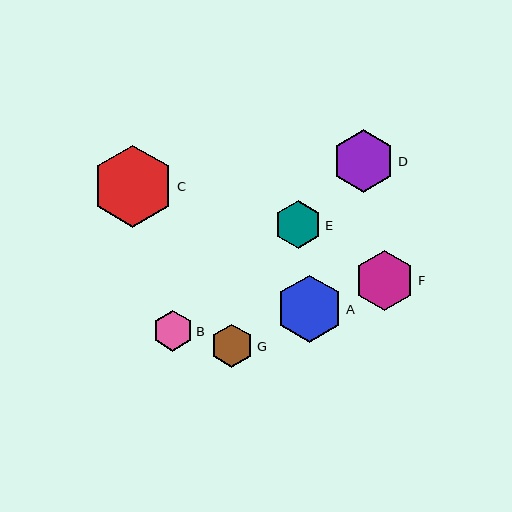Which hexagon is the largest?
Hexagon C is the largest with a size of approximately 82 pixels.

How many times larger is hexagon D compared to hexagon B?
Hexagon D is approximately 1.5 times the size of hexagon B.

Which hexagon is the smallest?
Hexagon B is the smallest with a size of approximately 40 pixels.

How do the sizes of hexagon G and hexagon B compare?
Hexagon G and hexagon B are approximately the same size.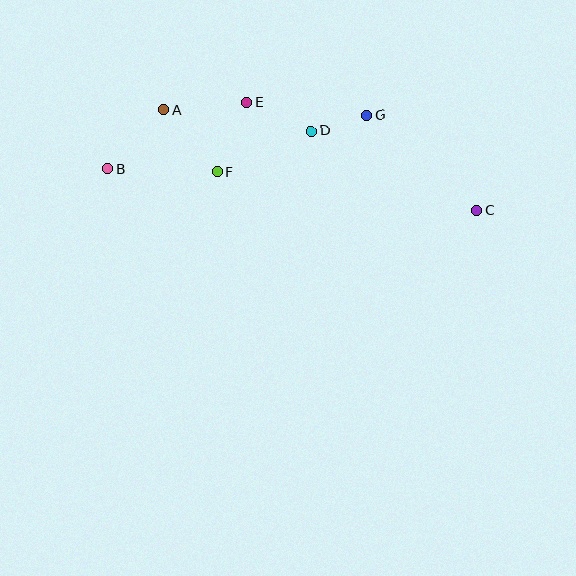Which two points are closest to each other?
Points D and G are closest to each other.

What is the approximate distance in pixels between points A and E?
The distance between A and E is approximately 83 pixels.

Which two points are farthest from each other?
Points B and C are farthest from each other.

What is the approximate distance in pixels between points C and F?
The distance between C and F is approximately 262 pixels.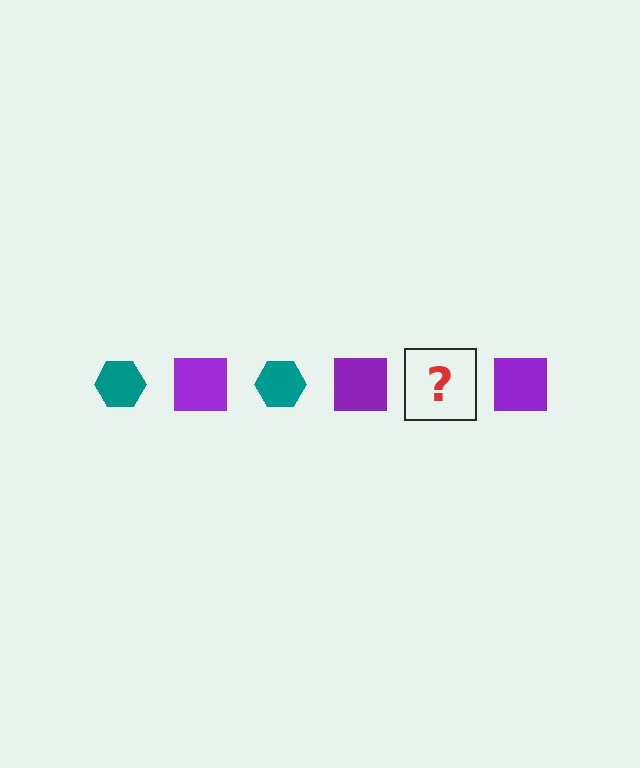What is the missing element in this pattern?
The missing element is a teal hexagon.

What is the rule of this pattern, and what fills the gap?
The rule is that the pattern alternates between teal hexagon and purple square. The gap should be filled with a teal hexagon.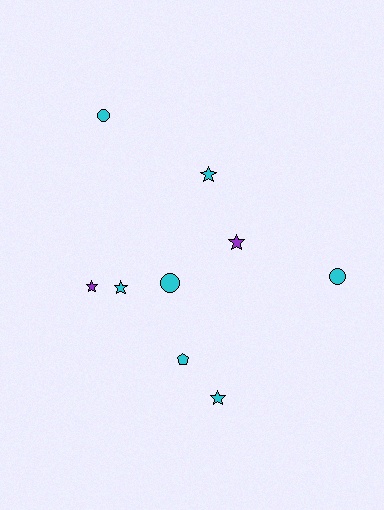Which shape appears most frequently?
Star, with 5 objects.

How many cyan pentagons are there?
There is 1 cyan pentagon.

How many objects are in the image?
There are 9 objects.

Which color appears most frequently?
Cyan, with 7 objects.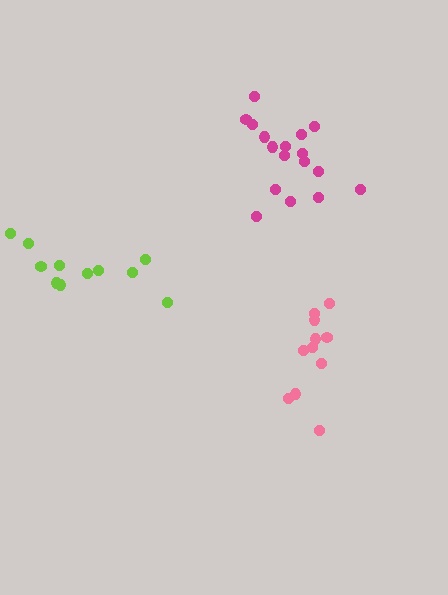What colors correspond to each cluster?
The clusters are colored: magenta, pink, lime.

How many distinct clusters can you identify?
There are 3 distinct clusters.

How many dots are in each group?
Group 1: 17 dots, Group 2: 11 dots, Group 3: 11 dots (39 total).